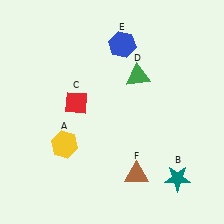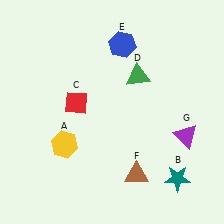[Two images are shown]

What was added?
A purple triangle (G) was added in Image 2.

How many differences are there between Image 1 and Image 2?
There is 1 difference between the two images.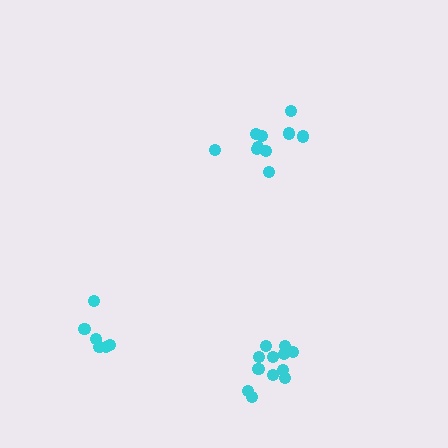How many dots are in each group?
Group 1: 10 dots, Group 2: 12 dots, Group 3: 6 dots (28 total).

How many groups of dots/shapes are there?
There are 3 groups.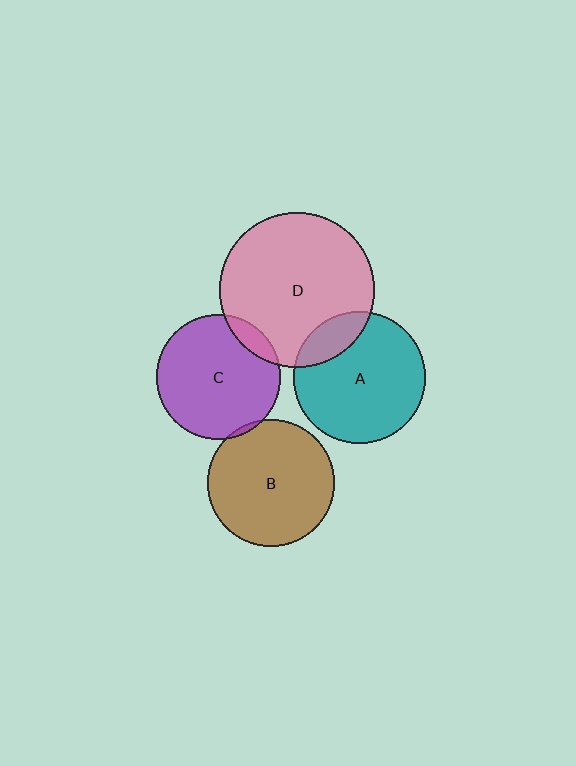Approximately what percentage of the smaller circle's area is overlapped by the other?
Approximately 5%.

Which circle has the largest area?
Circle D (pink).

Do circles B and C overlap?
Yes.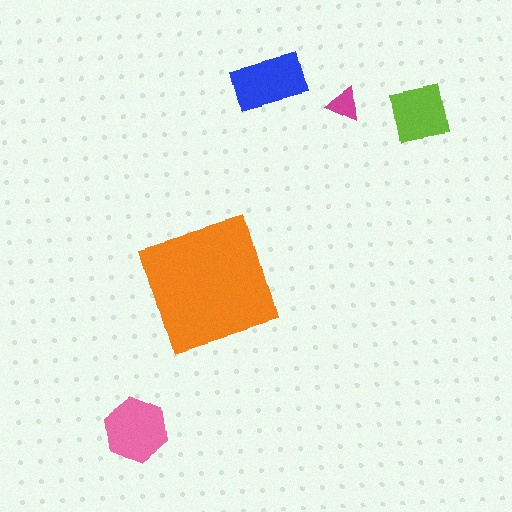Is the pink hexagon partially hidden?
No, the pink hexagon is fully visible.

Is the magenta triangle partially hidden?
No, the magenta triangle is fully visible.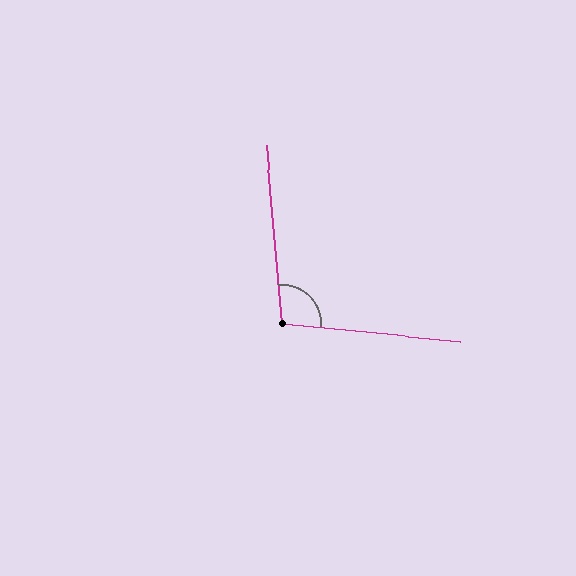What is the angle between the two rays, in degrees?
Approximately 100 degrees.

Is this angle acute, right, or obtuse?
It is obtuse.